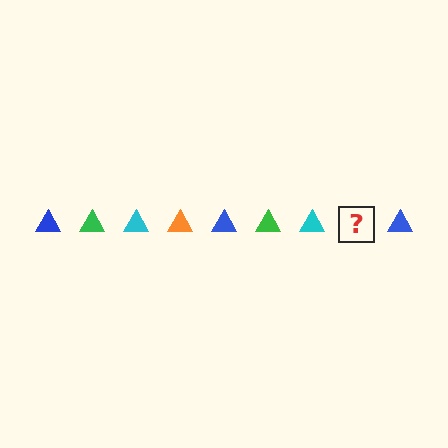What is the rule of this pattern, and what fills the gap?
The rule is that the pattern cycles through blue, green, cyan, orange triangles. The gap should be filled with an orange triangle.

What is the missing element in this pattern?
The missing element is an orange triangle.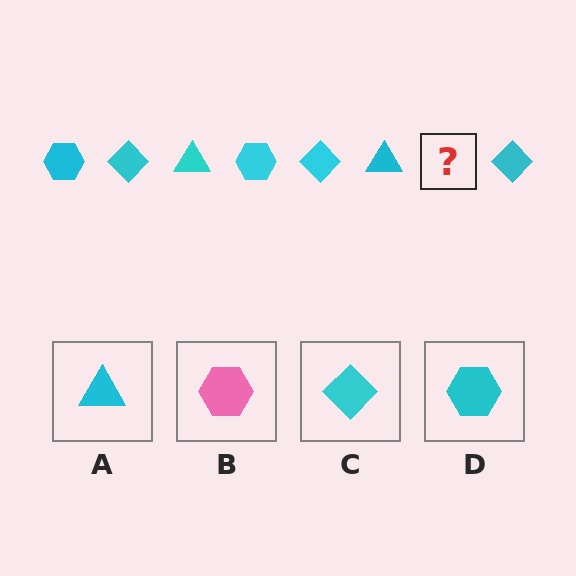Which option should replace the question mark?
Option D.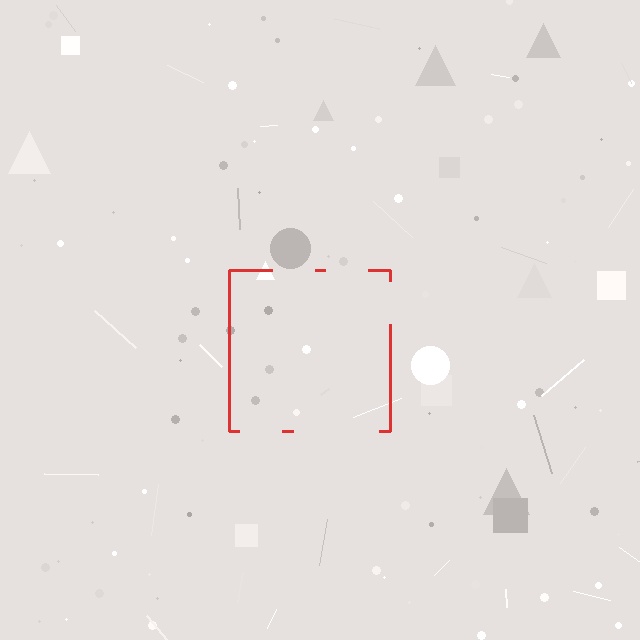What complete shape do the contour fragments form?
The contour fragments form a square.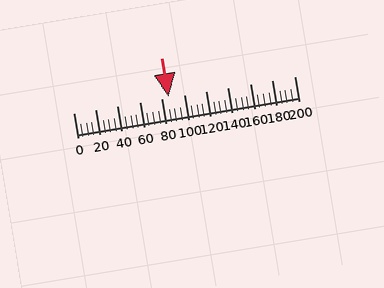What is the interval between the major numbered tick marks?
The major tick marks are spaced 20 units apart.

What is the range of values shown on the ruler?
The ruler shows values from 0 to 200.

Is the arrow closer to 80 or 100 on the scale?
The arrow is closer to 80.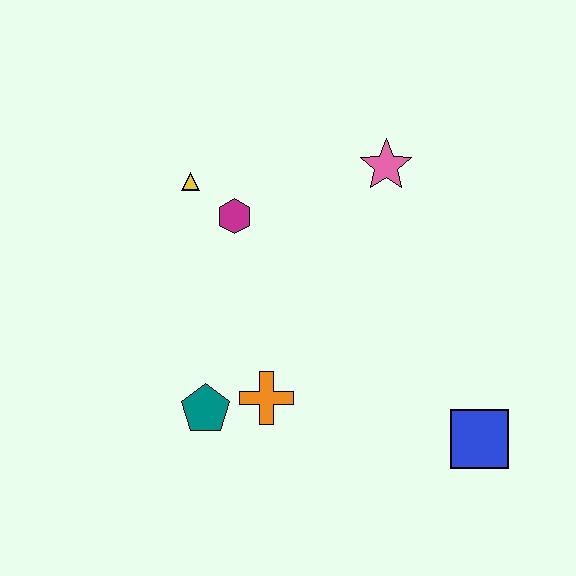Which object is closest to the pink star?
The magenta hexagon is closest to the pink star.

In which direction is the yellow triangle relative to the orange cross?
The yellow triangle is above the orange cross.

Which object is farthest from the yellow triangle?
The blue square is farthest from the yellow triangle.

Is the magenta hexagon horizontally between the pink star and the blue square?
No